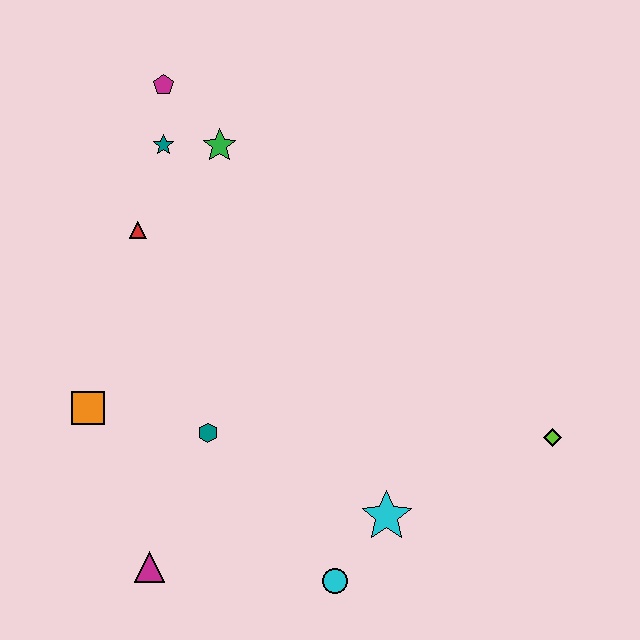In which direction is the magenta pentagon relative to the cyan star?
The magenta pentagon is above the cyan star.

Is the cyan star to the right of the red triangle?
Yes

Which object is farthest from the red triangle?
The lime diamond is farthest from the red triangle.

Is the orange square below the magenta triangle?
No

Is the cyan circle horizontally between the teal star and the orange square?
No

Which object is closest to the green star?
The teal star is closest to the green star.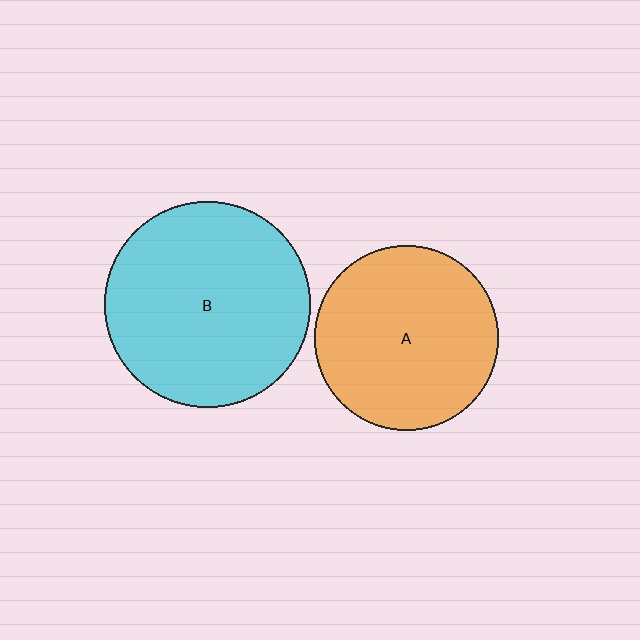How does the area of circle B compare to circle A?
Approximately 1.2 times.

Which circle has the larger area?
Circle B (cyan).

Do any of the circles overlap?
No, none of the circles overlap.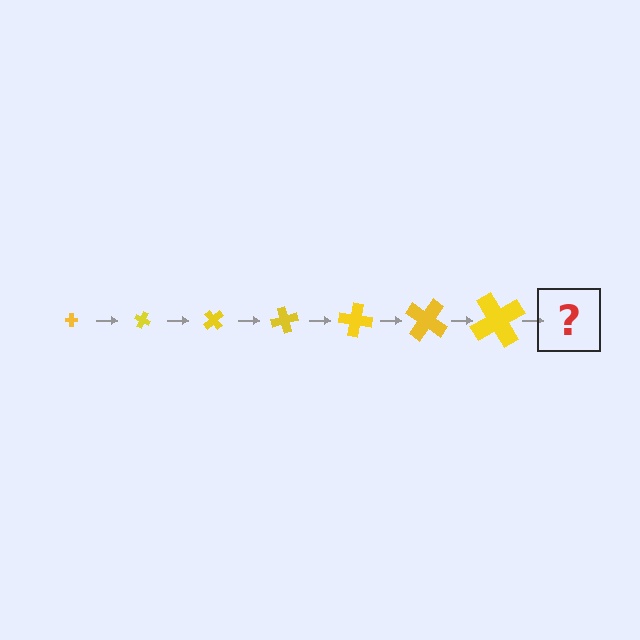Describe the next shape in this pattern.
It should be a cross, larger than the previous one and rotated 175 degrees from the start.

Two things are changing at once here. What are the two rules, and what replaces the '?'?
The two rules are that the cross grows larger each step and it rotates 25 degrees each step. The '?' should be a cross, larger than the previous one and rotated 175 degrees from the start.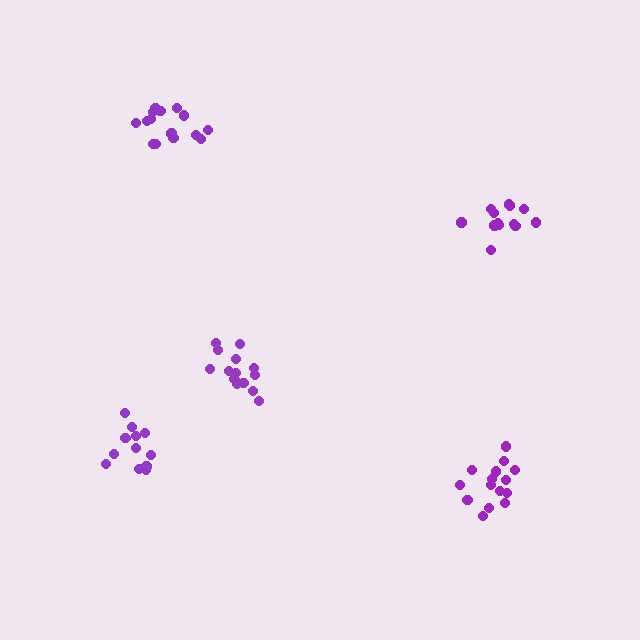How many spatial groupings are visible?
There are 5 spatial groupings.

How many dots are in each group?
Group 1: 15 dots, Group 2: 15 dots, Group 3: 14 dots, Group 4: 12 dots, Group 5: 15 dots (71 total).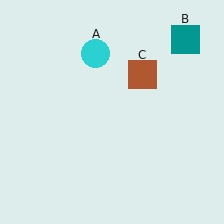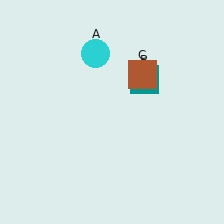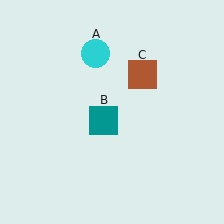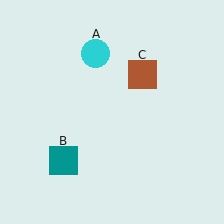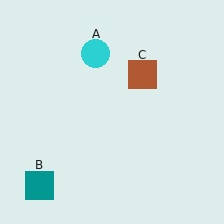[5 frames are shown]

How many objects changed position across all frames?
1 object changed position: teal square (object B).